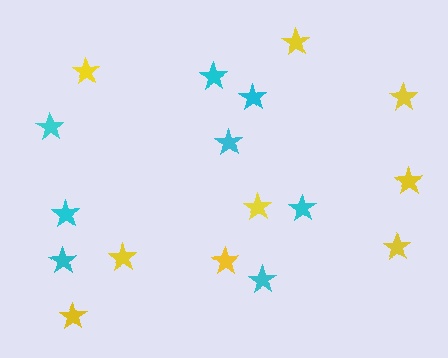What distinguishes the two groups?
There are 2 groups: one group of cyan stars (8) and one group of yellow stars (9).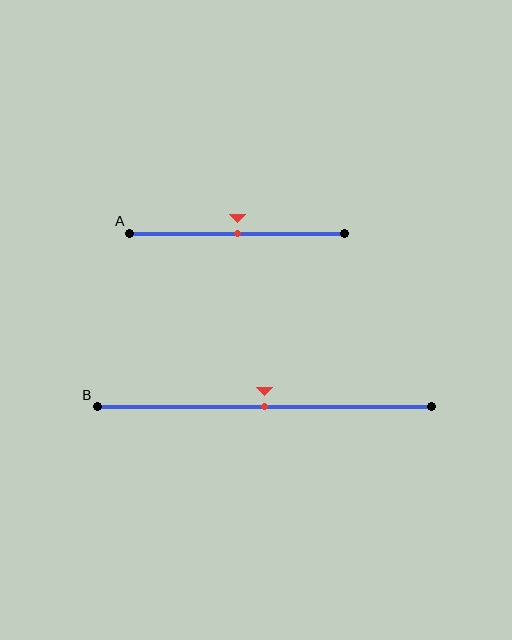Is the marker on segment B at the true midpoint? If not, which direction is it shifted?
Yes, the marker on segment B is at the true midpoint.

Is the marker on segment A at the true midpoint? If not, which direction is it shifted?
Yes, the marker on segment A is at the true midpoint.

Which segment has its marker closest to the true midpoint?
Segment A has its marker closest to the true midpoint.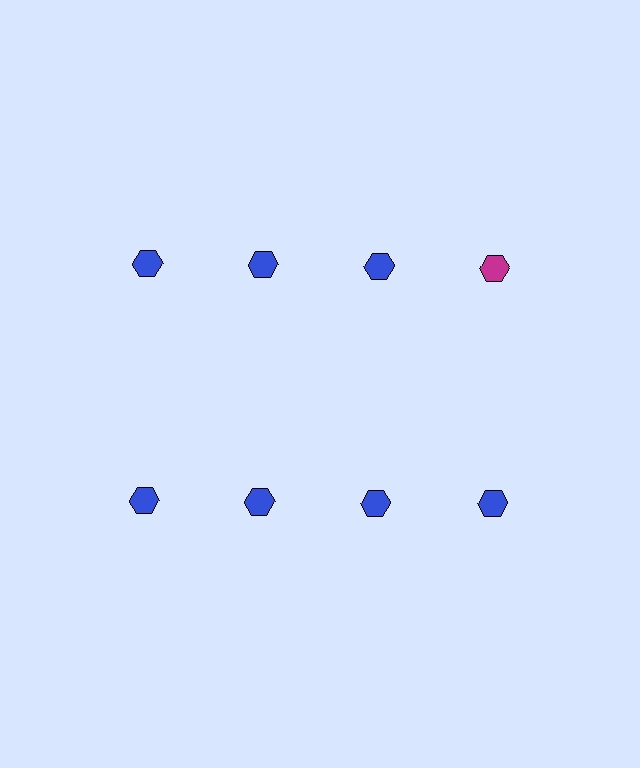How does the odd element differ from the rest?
It has a different color: magenta instead of blue.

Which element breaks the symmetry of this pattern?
The magenta hexagon in the top row, second from right column breaks the symmetry. All other shapes are blue hexagons.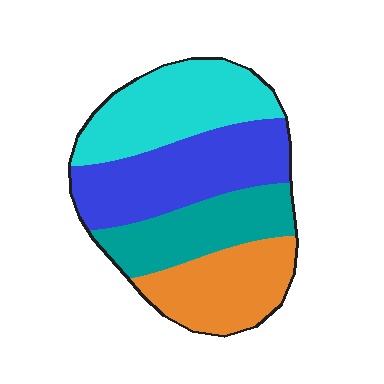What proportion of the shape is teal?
Teal covers 21% of the shape.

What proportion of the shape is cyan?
Cyan takes up between a sixth and a third of the shape.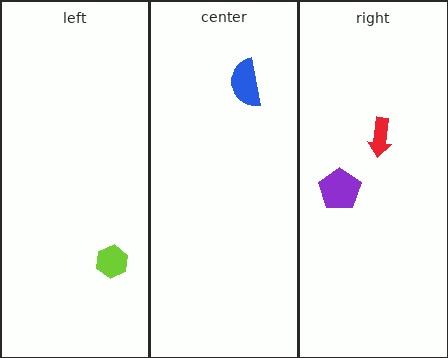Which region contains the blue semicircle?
The center region.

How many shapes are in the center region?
1.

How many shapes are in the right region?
2.